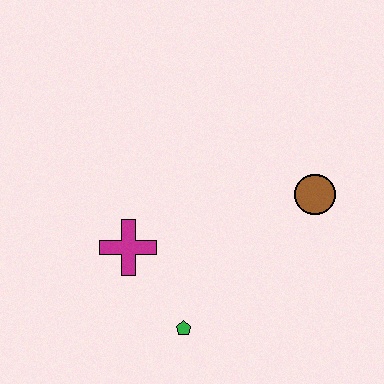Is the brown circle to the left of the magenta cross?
No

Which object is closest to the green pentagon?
The magenta cross is closest to the green pentagon.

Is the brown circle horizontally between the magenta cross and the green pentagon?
No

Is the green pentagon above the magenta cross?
No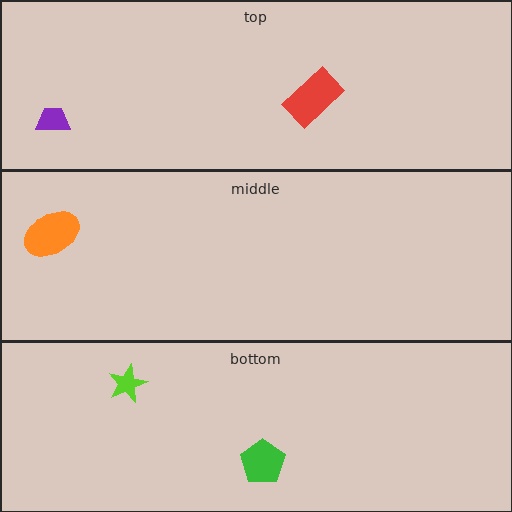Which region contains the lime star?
The bottom region.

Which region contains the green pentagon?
The bottom region.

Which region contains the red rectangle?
The top region.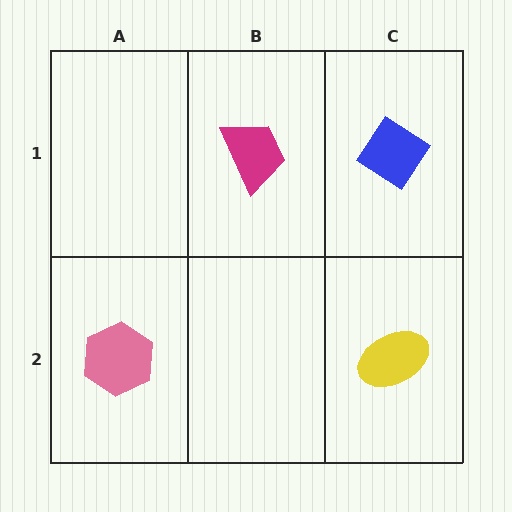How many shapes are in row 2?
2 shapes.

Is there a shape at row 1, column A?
No, that cell is empty.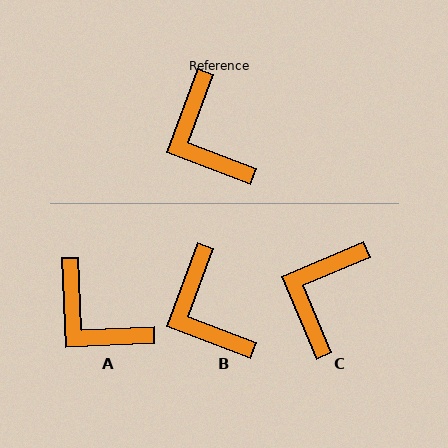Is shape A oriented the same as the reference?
No, it is off by about 23 degrees.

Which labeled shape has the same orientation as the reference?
B.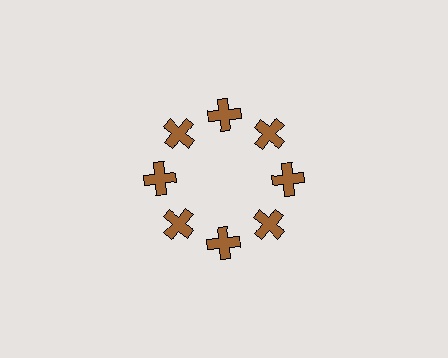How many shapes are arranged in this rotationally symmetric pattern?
There are 8 shapes, arranged in 8 groups of 1.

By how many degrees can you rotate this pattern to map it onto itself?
The pattern maps onto itself every 45 degrees of rotation.